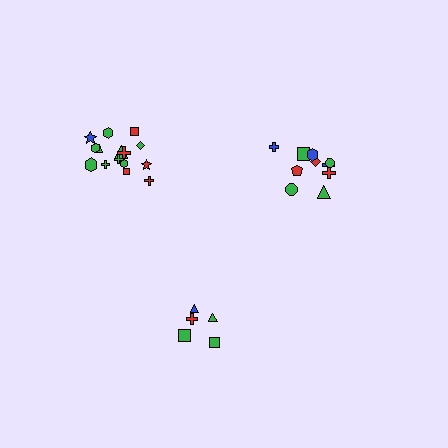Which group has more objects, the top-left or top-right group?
The top-left group.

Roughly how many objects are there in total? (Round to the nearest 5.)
Roughly 30 objects in total.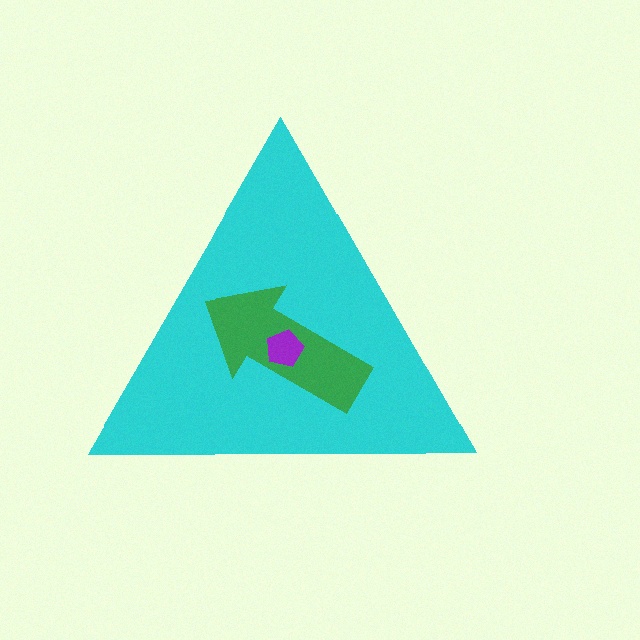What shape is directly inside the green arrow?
The purple pentagon.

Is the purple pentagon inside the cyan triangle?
Yes.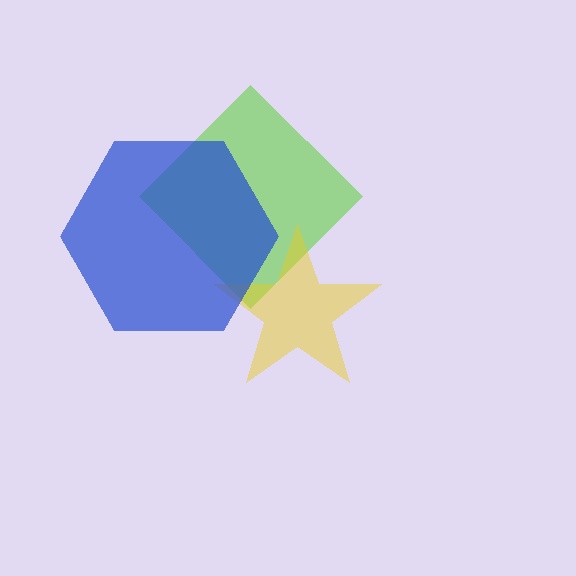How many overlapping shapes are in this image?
There are 3 overlapping shapes in the image.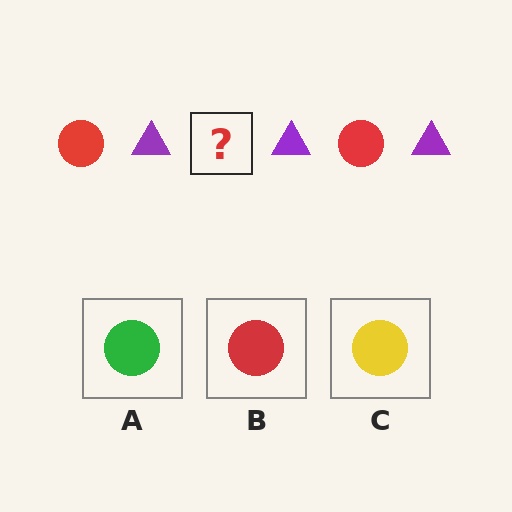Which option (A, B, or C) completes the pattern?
B.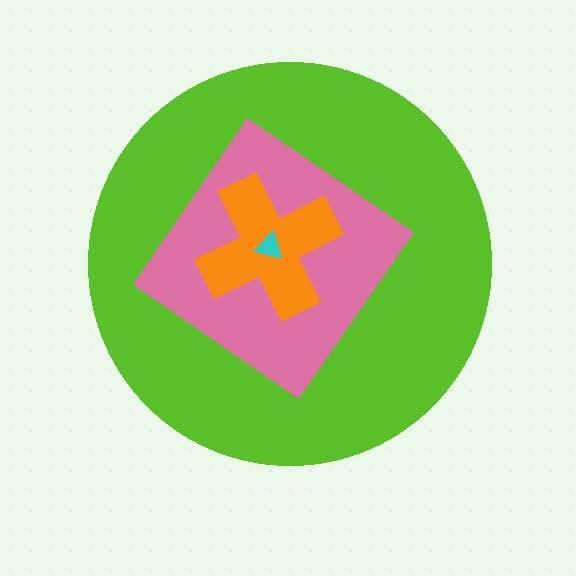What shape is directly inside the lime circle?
The pink diamond.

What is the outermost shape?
The lime circle.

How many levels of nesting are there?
4.